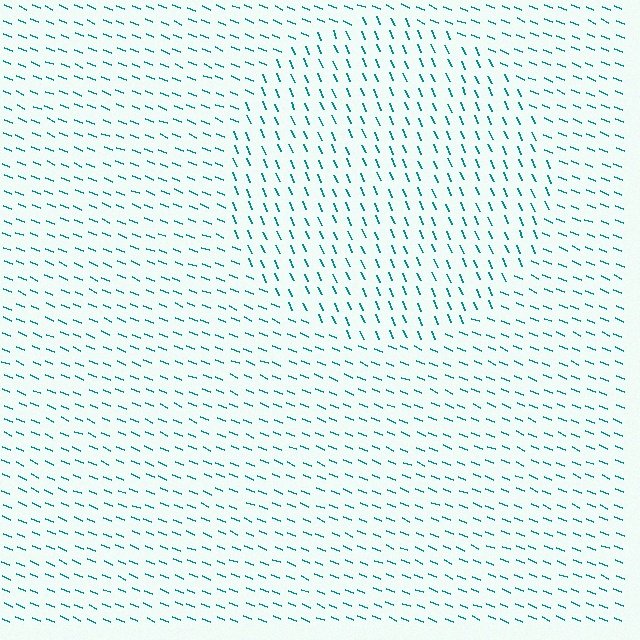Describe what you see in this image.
The image is filled with small teal line segments. A circle region in the image has lines oriented differently from the surrounding lines, creating a visible texture boundary.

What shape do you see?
I see a circle.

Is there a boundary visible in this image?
Yes, there is a texture boundary formed by a change in line orientation.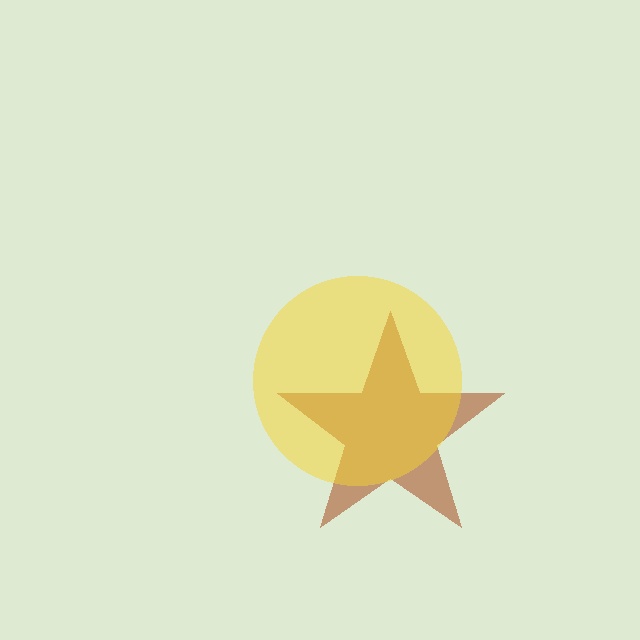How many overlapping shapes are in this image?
There are 2 overlapping shapes in the image.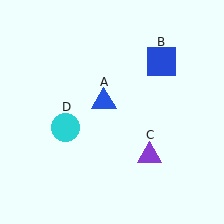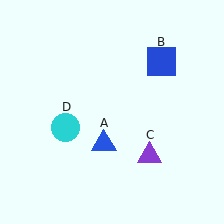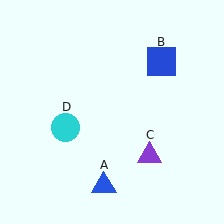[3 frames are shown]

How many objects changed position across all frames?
1 object changed position: blue triangle (object A).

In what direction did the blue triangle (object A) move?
The blue triangle (object A) moved down.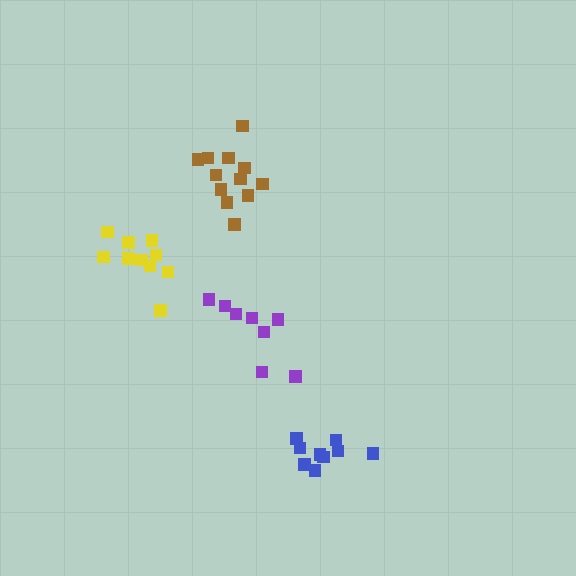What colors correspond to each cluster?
The clusters are colored: purple, yellow, brown, blue.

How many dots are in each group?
Group 1: 8 dots, Group 2: 10 dots, Group 3: 12 dots, Group 4: 9 dots (39 total).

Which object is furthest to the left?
The yellow cluster is leftmost.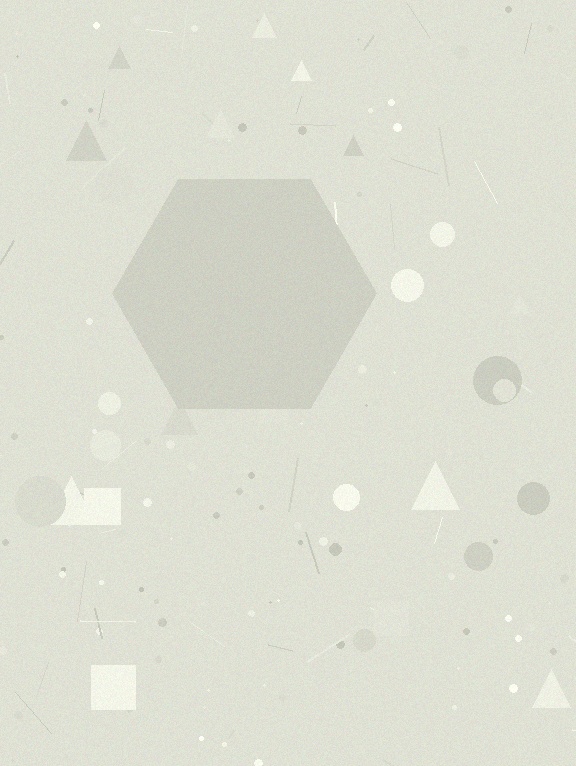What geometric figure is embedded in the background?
A hexagon is embedded in the background.